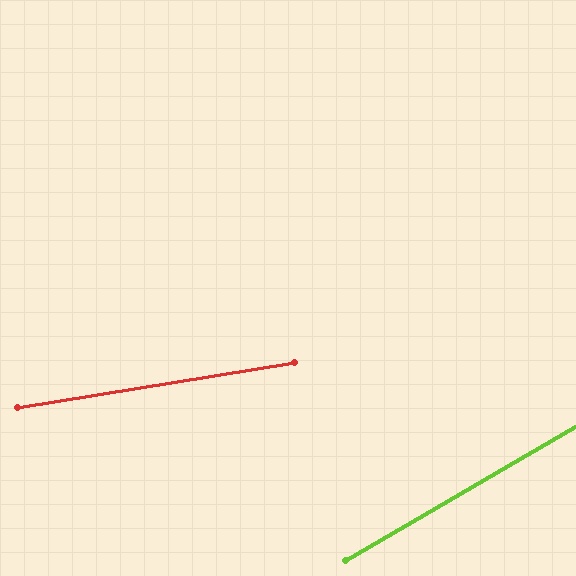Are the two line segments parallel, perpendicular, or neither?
Neither parallel nor perpendicular — they differ by about 21°.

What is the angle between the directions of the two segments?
Approximately 21 degrees.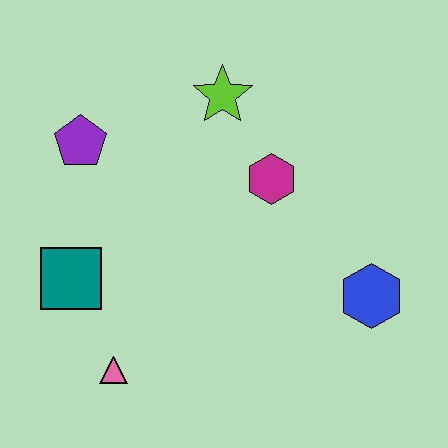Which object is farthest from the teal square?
The blue hexagon is farthest from the teal square.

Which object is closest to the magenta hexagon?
The lime star is closest to the magenta hexagon.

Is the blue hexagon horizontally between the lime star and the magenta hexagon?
No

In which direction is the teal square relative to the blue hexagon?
The teal square is to the left of the blue hexagon.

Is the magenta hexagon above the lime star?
No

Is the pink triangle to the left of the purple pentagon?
No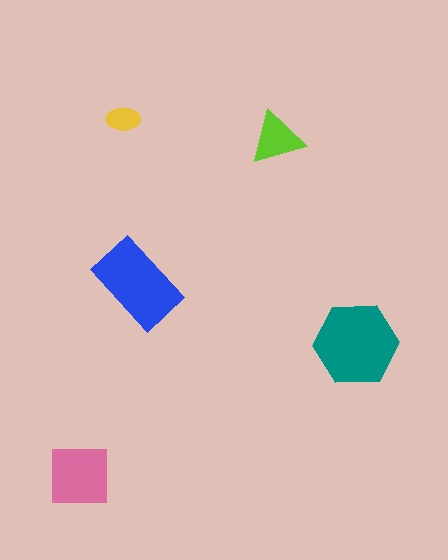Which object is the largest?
The teal hexagon.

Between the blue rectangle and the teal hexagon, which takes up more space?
The teal hexagon.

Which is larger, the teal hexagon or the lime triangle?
The teal hexagon.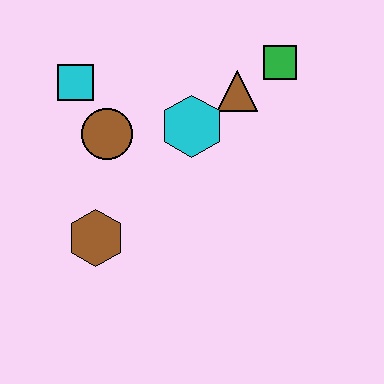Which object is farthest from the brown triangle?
The brown hexagon is farthest from the brown triangle.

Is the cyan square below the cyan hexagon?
No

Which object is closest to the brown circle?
The cyan square is closest to the brown circle.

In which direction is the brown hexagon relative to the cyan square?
The brown hexagon is below the cyan square.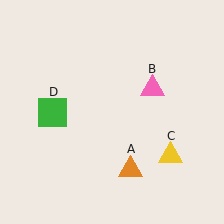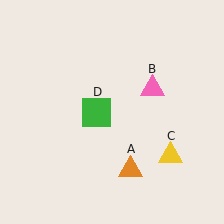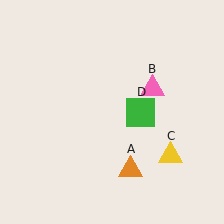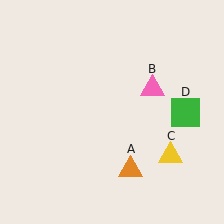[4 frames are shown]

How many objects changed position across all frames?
1 object changed position: green square (object D).